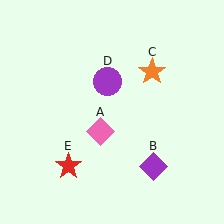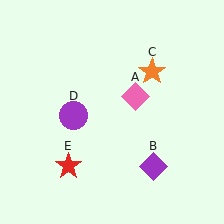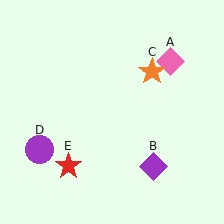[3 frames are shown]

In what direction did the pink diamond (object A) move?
The pink diamond (object A) moved up and to the right.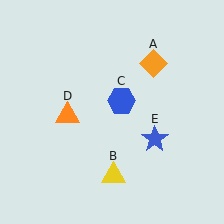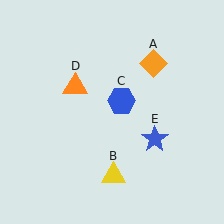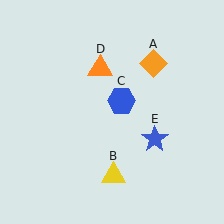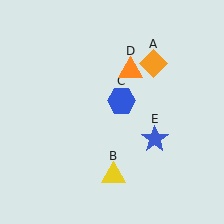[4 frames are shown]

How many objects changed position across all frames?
1 object changed position: orange triangle (object D).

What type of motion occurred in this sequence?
The orange triangle (object D) rotated clockwise around the center of the scene.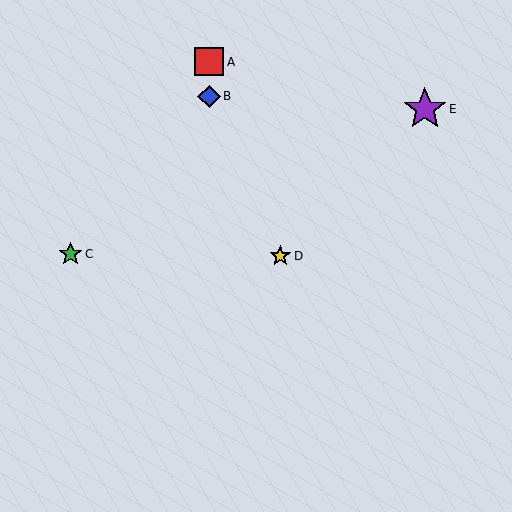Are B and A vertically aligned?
Yes, both are at x≈209.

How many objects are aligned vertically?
2 objects (A, B) are aligned vertically.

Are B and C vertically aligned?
No, B is at x≈209 and C is at x≈71.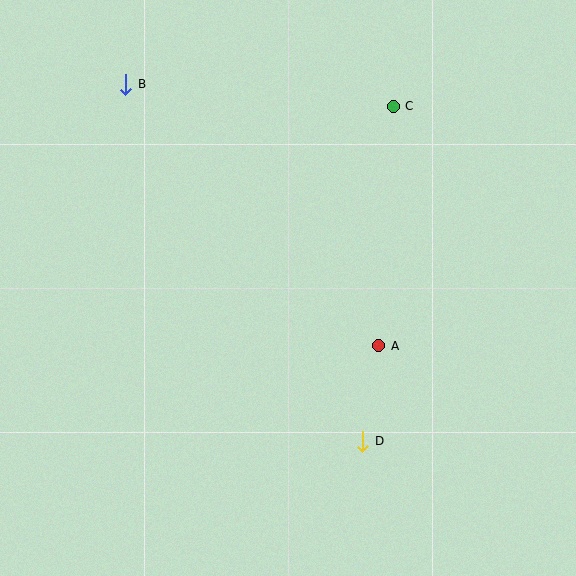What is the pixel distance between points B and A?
The distance between B and A is 364 pixels.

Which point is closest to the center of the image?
Point A at (379, 346) is closest to the center.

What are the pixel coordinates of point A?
Point A is at (379, 346).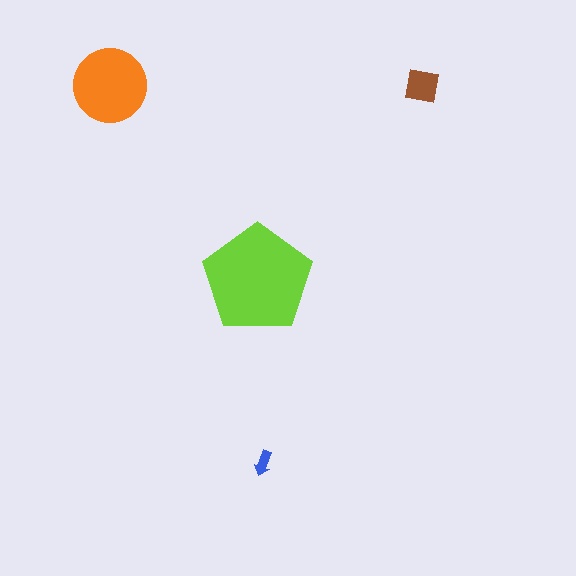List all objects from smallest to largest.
The blue arrow, the brown square, the orange circle, the lime pentagon.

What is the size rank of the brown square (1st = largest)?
3rd.